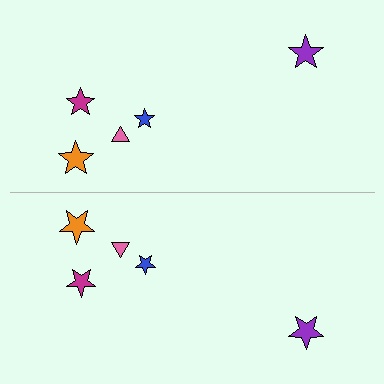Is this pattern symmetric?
Yes, this pattern has bilateral (reflection) symmetry.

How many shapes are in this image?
There are 10 shapes in this image.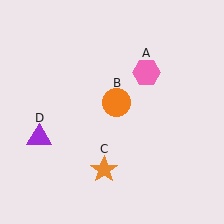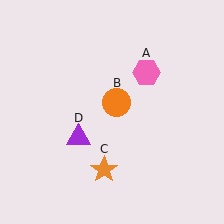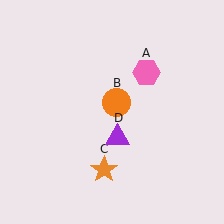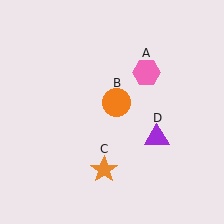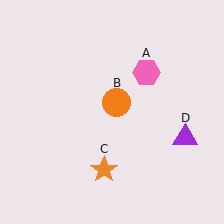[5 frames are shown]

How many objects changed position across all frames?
1 object changed position: purple triangle (object D).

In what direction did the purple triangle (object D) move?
The purple triangle (object D) moved right.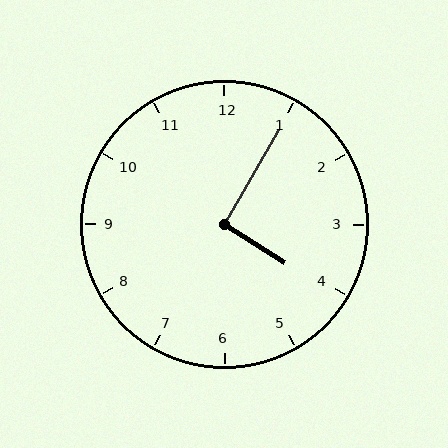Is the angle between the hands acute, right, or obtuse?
It is right.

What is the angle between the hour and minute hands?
Approximately 92 degrees.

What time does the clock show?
4:05.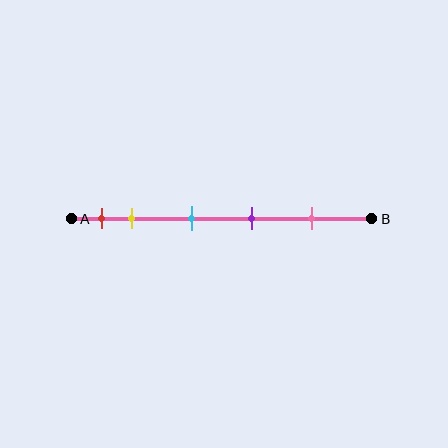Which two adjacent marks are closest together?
The red and yellow marks are the closest adjacent pair.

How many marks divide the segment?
There are 5 marks dividing the segment.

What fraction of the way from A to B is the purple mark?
The purple mark is approximately 60% (0.6) of the way from A to B.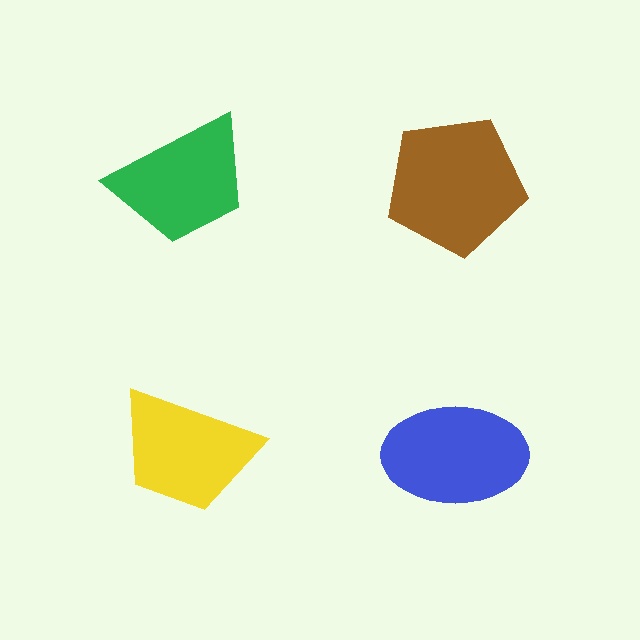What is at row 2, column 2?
A blue ellipse.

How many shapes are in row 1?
2 shapes.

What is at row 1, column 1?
A green trapezoid.